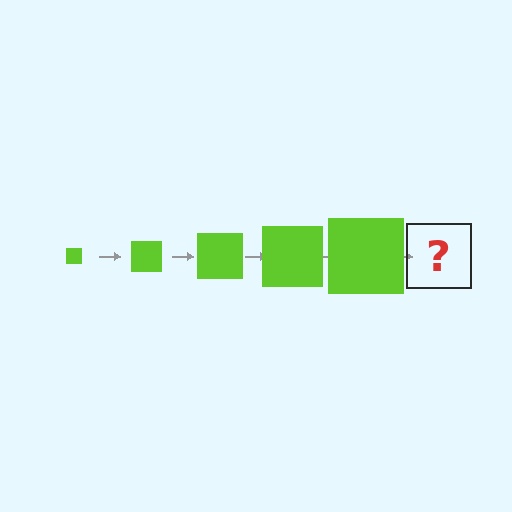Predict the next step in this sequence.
The next step is a lime square, larger than the previous one.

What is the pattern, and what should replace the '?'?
The pattern is that the square gets progressively larger each step. The '?' should be a lime square, larger than the previous one.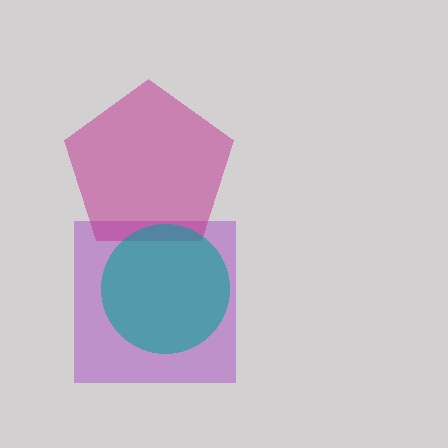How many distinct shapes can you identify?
There are 3 distinct shapes: a purple square, a magenta pentagon, a teal circle.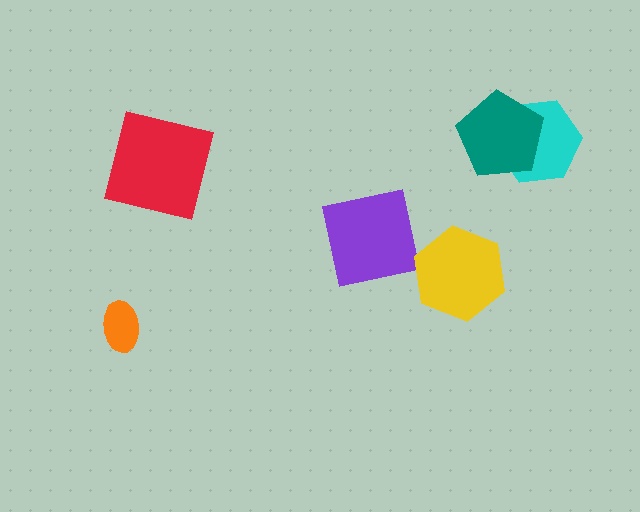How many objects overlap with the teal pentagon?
1 object overlaps with the teal pentagon.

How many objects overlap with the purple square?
0 objects overlap with the purple square.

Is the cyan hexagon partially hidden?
Yes, it is partially covered by another shape.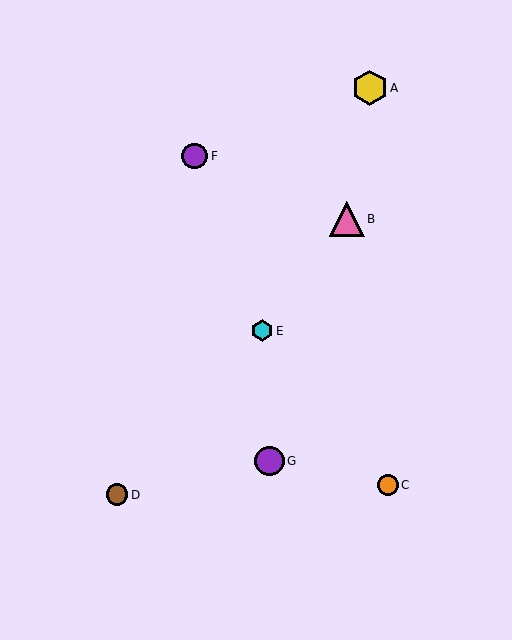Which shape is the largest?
The yellow hexagon (labeled A) is the largest.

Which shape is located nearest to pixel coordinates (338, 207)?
The pink triangle (labeled B) at (347, 219) is nearest to that location.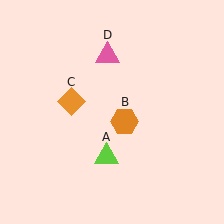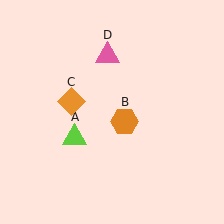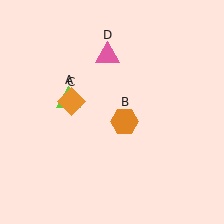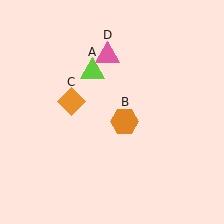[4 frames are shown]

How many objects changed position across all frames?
1 object changed position: lime triangle (object A).